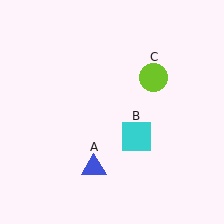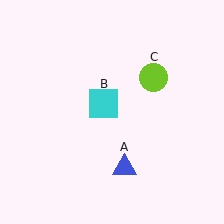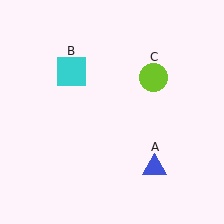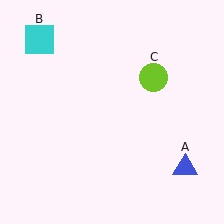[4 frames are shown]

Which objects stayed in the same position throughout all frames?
Lime circle (object C) remained stationary.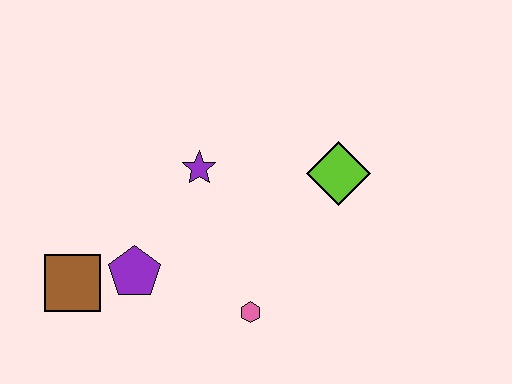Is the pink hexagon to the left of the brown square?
No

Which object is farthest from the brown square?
The lime diamond is farthest from the brown square.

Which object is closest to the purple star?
The purple pentagon is closest to the purple star.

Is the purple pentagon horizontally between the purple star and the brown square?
Yes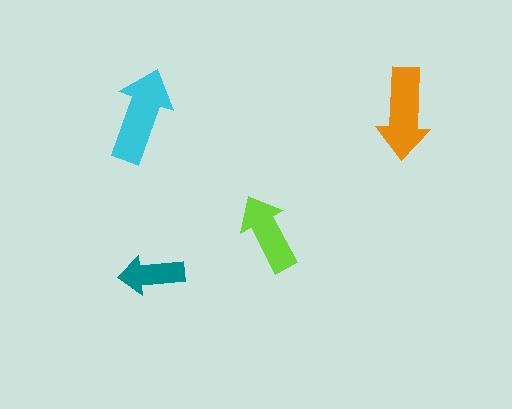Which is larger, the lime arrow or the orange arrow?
The orange one.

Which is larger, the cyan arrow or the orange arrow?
The cyan one.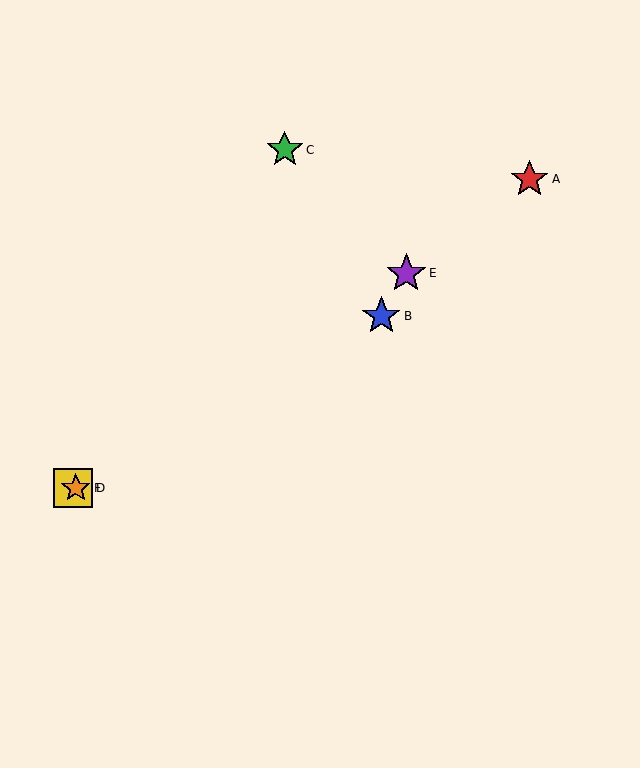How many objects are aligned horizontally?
2 objects (D, F) are aligned horizontally.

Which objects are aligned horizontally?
Objects D, F are aligned horizontally.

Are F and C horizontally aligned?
No, F is at y≈488 and C is at y≈150.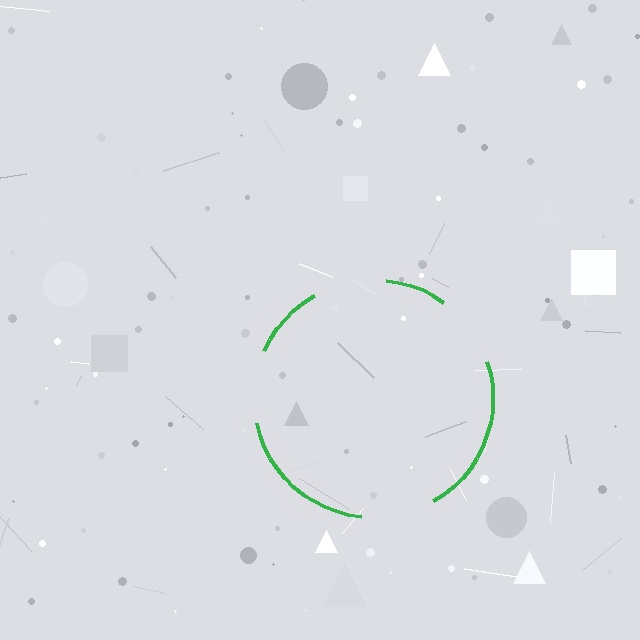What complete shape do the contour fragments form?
The contour fragments form a circle.